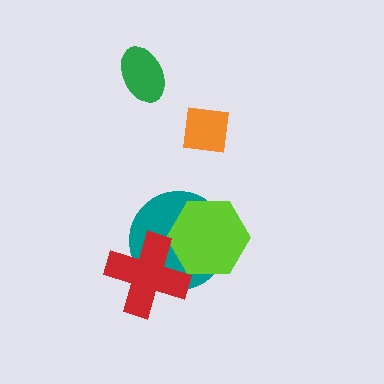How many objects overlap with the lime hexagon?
2 objects overlap with the lime hexagon.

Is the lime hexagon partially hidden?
Yes, it is partially covered by another shape.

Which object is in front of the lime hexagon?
The red cross is in front of the lime hexagon.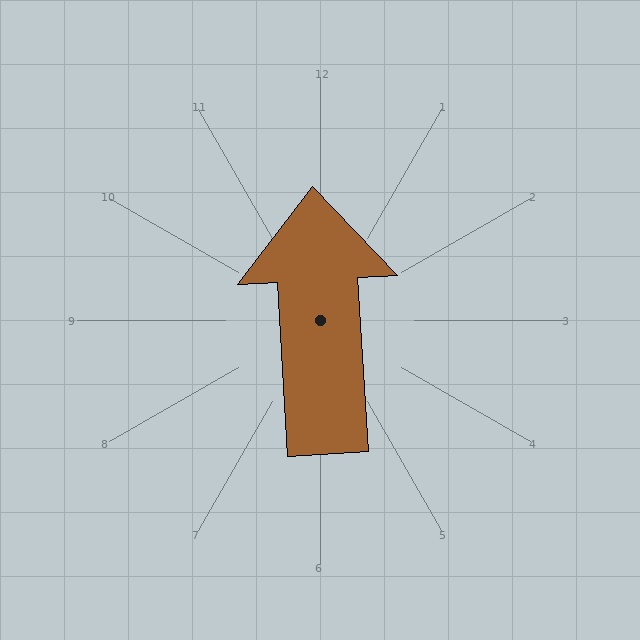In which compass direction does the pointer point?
North.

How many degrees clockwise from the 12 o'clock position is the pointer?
Approximately 357 degrees.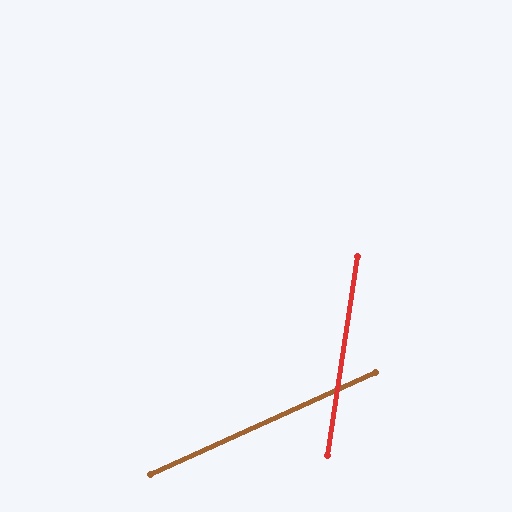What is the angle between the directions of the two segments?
Approximately 57 degrees.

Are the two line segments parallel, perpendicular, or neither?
Neither parallel nor perpendicular — they differ by about 57°.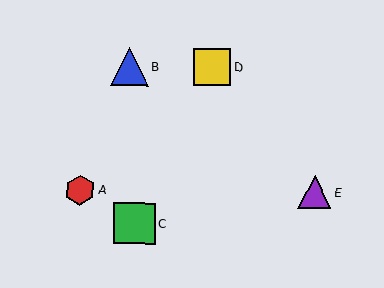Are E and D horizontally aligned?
No, E is at y≈193 and D is at y≈67.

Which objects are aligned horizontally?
Objects A, E are aligned horizontally.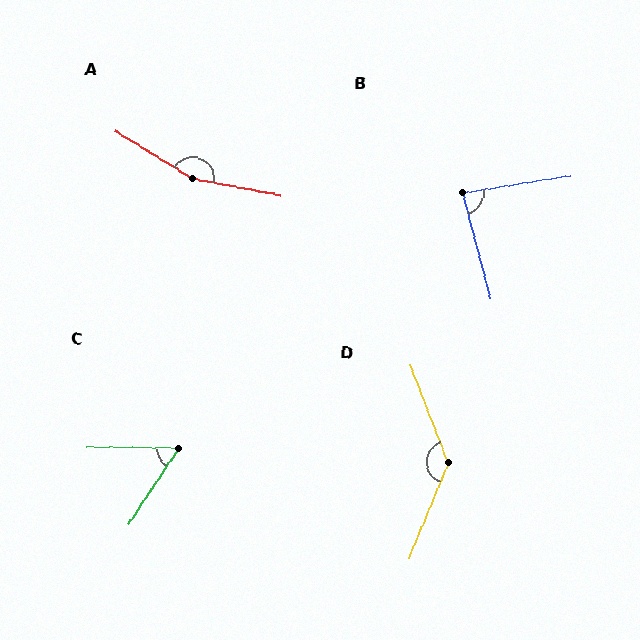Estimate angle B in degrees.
Approximately 84 degrees.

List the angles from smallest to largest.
C (57°), B (84°), D (136°), A (160°).